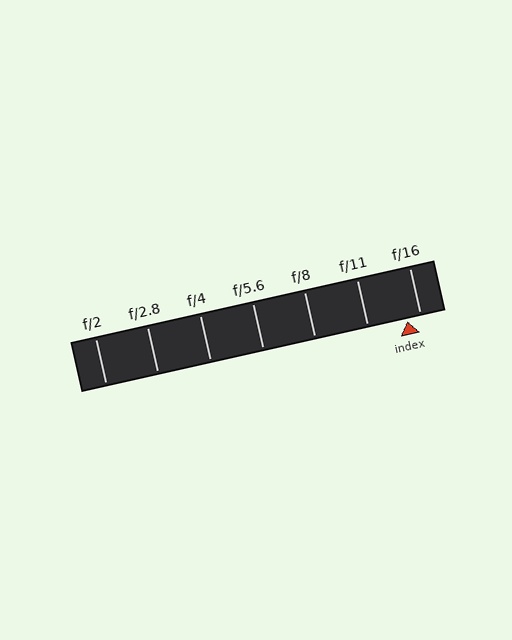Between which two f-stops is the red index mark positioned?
The index mark is between f/11 and f/16.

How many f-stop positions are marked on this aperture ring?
There are 7 f-stop positions marked.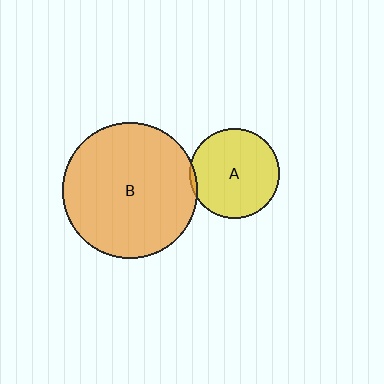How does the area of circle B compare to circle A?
Approximately 2.3 times.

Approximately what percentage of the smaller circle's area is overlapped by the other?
Approximately 5%.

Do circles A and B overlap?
Yes.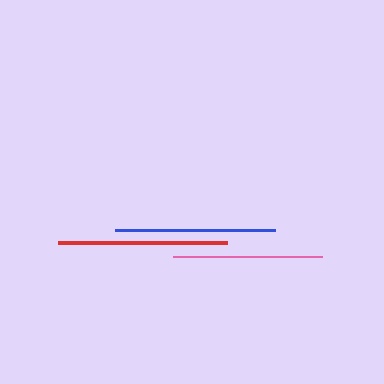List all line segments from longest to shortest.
From longest to shortest: red, blue, pink.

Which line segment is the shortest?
The pink line is the shortest at approximately 149 pixels.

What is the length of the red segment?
The red segment is approximately 169 pixels long.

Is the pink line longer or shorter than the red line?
The red line is longer than the pink line.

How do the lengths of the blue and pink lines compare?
The blue and pink lines are approximately the same length.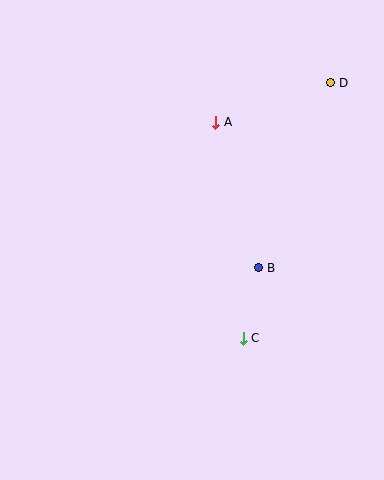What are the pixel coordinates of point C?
Point C is at (243, 338).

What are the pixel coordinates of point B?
Point B is at (259, 268).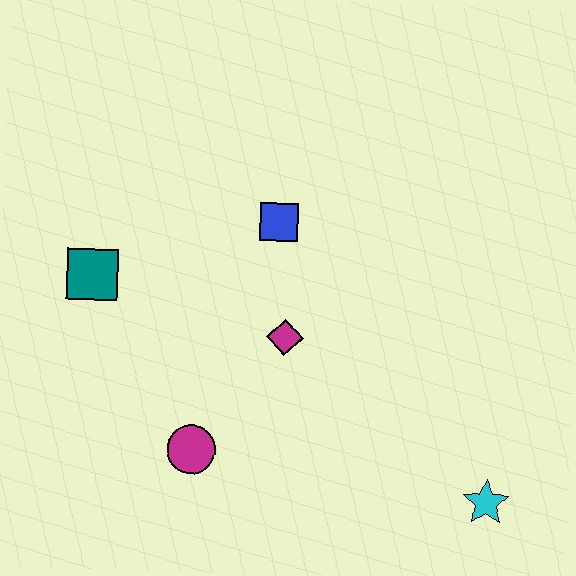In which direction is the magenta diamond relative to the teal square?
The magenta diamond is to the right of the teal square.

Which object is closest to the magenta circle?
The magenta diamond is closest to the magenta circle.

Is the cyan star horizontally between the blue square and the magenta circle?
No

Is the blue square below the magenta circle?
No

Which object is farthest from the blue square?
The cyan star is farthest from the blue square.